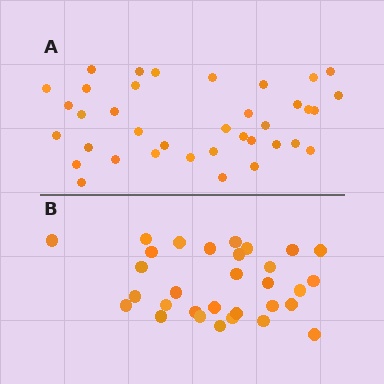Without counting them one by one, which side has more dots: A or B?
Region A (the top region) has more dots.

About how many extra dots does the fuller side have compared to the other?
Region A has about 6 more dots than region B.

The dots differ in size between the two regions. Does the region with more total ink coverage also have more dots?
No. Region B has more total ink coverage because its dots are larger, but region A actually contains more individual dots. Total area can be misleading — the number of items is what matters here.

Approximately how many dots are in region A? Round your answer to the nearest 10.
About 40 dots. (The exact count is 37, which rounds to 40.)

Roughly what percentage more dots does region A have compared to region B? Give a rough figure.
About 20% more.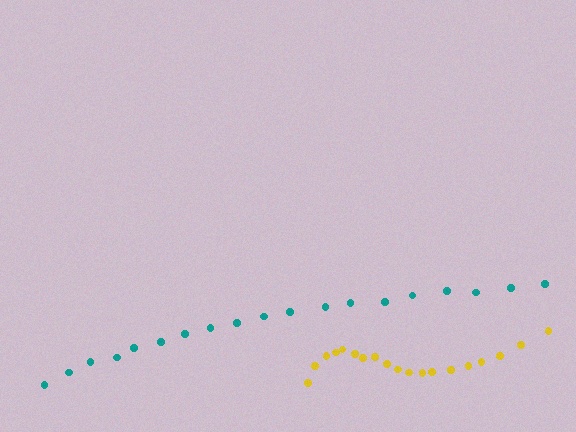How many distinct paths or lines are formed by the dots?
There are 2 distinct paths.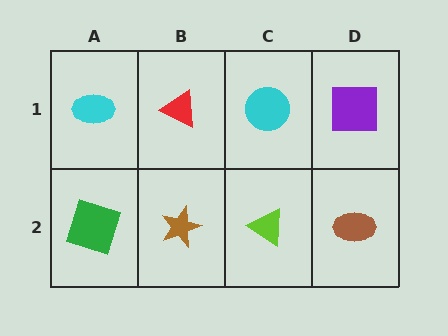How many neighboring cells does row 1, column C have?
3.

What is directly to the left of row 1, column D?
A cyan circle.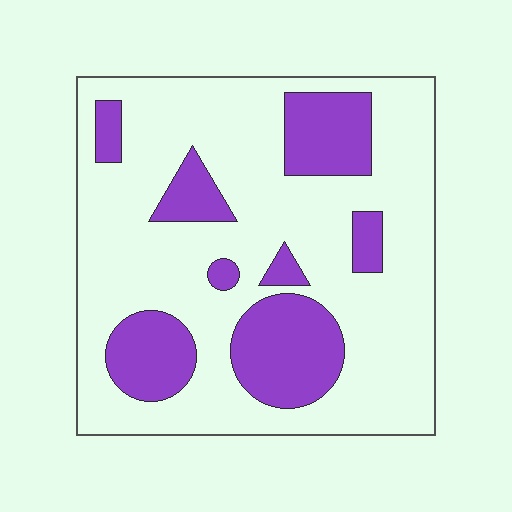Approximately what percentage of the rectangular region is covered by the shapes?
Approximately 25%.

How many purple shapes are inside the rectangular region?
8.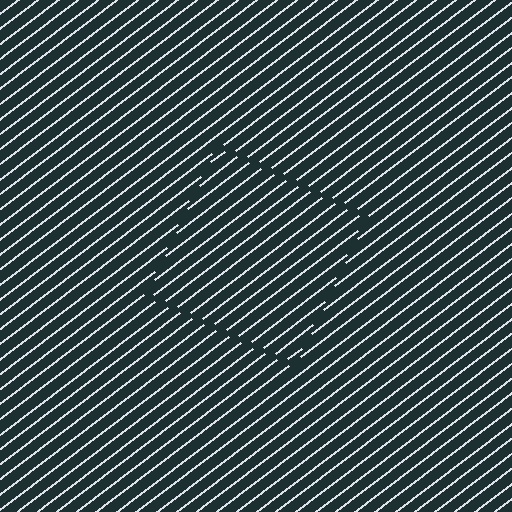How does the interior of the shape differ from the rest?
The interior of the shape contains the same grating, shifted by half a period — the contour is defined by the phase discontinuity where line-ends from the inner and outer gratings abut.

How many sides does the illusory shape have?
4 sides — the line-ends trace a square.